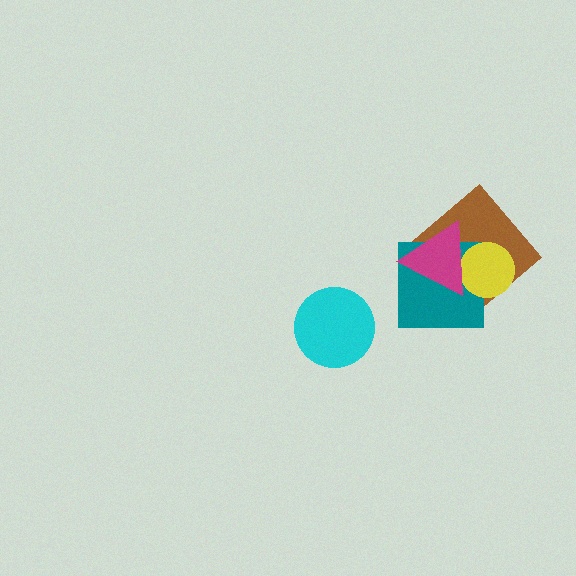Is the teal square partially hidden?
Yes, it is partially covered by another shape.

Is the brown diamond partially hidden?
Yes, it is partially covered by another shape.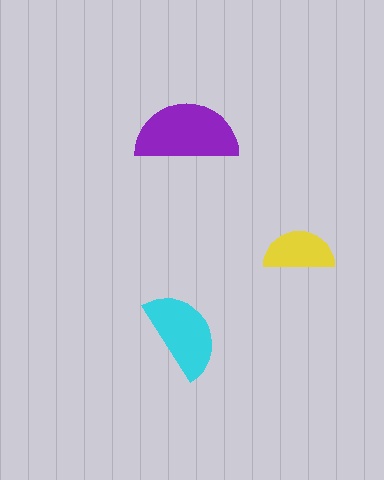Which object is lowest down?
The cyan semicircle is bottommost.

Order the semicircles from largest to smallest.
the purple one, the cyan one, the yellow one.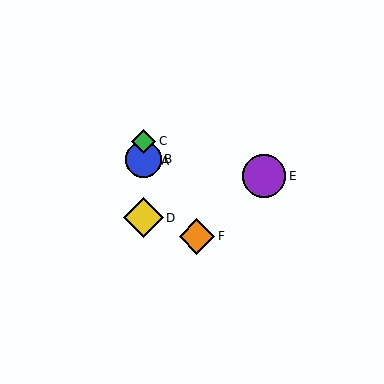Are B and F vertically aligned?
No, B is at x≈143 and F is at x≈197.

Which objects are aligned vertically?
Objects A, B, C, D are aligned vertically.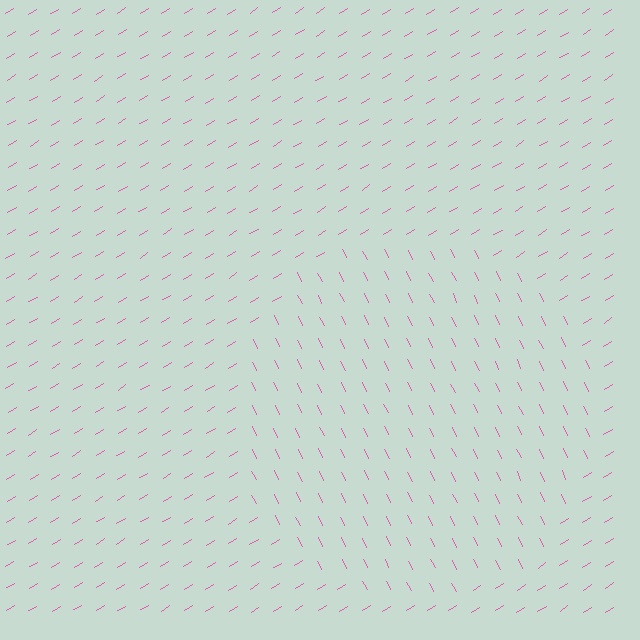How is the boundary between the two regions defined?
The boundary is defined purely by a change in line orientation (approximately 84 degrees difference). All lines are the same color and thickness.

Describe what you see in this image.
The image is filled with small pink line segments. A circle region in the image has lines oriented differently from the surrounding lines, creating a visible texture boundary.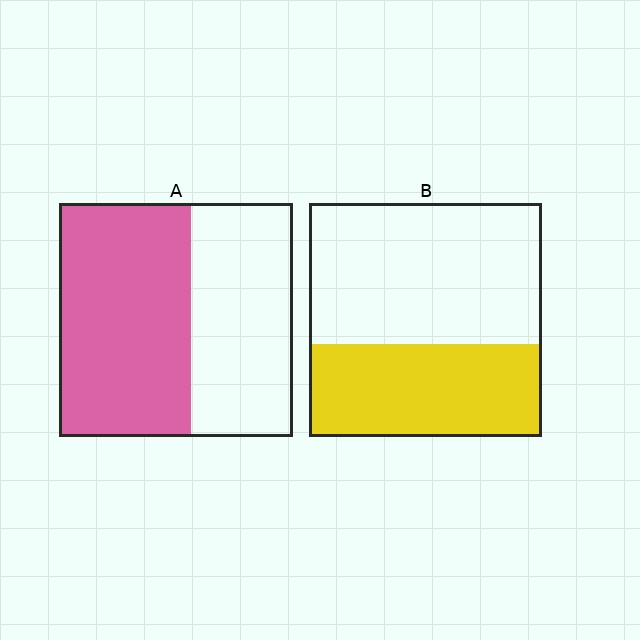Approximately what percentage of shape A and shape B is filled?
A is approximately 55% and B is approximately 40%.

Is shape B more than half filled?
No.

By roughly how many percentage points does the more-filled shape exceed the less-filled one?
By roughly 15 percentage points (A over B).